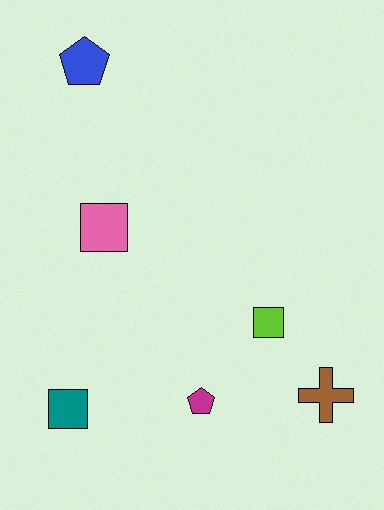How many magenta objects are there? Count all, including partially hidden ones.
There is 1 magenta object.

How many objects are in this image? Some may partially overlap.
There are 6 objects.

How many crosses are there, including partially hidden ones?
There is 1 cross.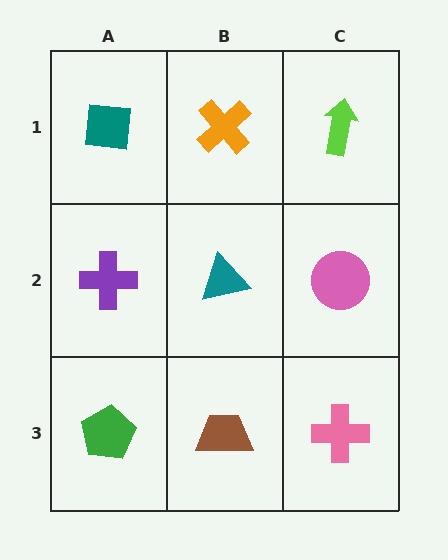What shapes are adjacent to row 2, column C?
A lime arrow (row 1, column C), a pink cross (row 3, column C), a teal triangle (row 2, column B).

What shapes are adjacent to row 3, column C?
A pink circle (row 2, column C), a brown trapezoid (row 3, column B).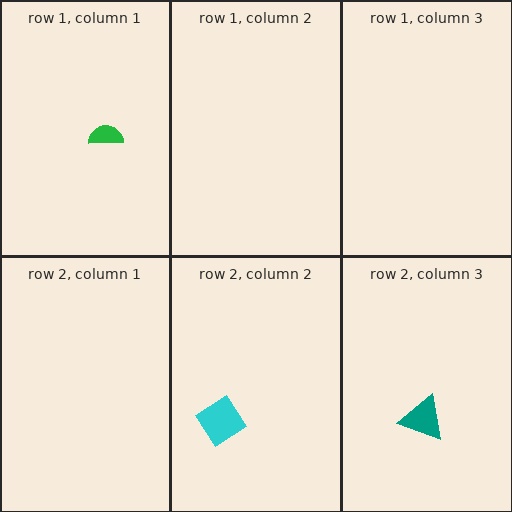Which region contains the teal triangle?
The row 2, column 3 region.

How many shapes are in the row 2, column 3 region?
1.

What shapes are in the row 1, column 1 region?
The green semicircle.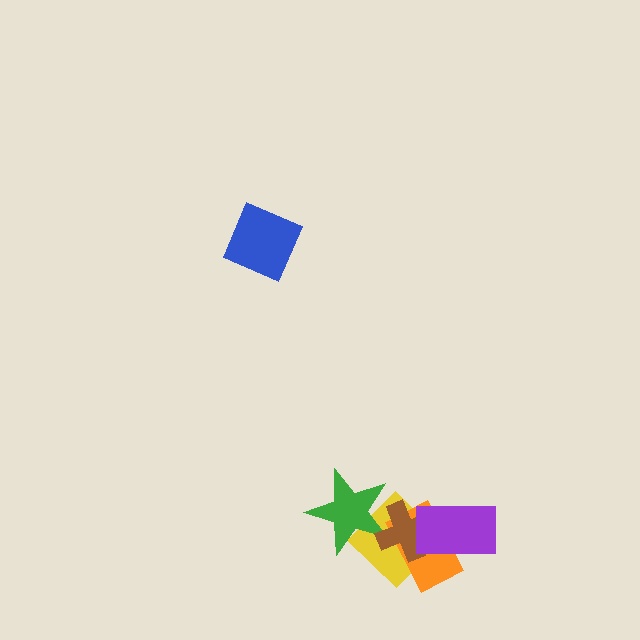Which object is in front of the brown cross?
The purple rectangle is in front of the brown cross.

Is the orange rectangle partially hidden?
Yes, it is partially covered by another shape.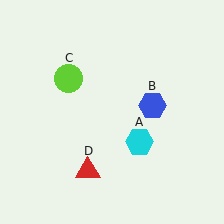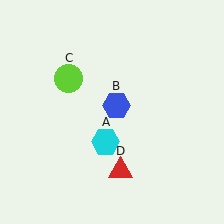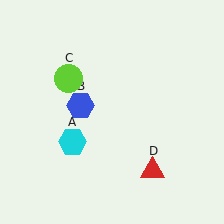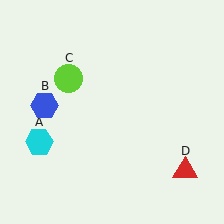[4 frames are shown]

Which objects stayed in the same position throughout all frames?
Lime circle (object C) remained stationary.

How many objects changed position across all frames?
3 objects changed position: cyan hexagon (object A), blue hexagon (object B), red triangle (object D).